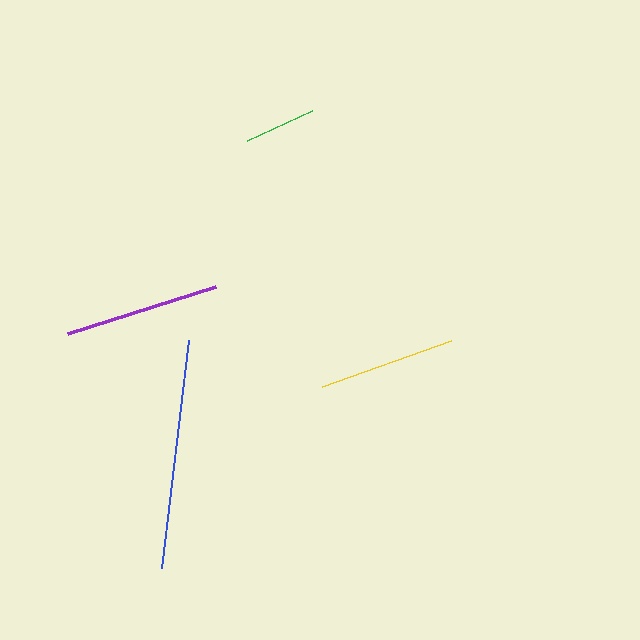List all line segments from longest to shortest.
From longest to shortest: blue, purple, yellow, green.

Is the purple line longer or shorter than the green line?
The purple line is longer than the green line.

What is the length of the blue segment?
The blue segment is approximately 230 pixels long.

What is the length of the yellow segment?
The yellow segment is approximately 137 pixels long.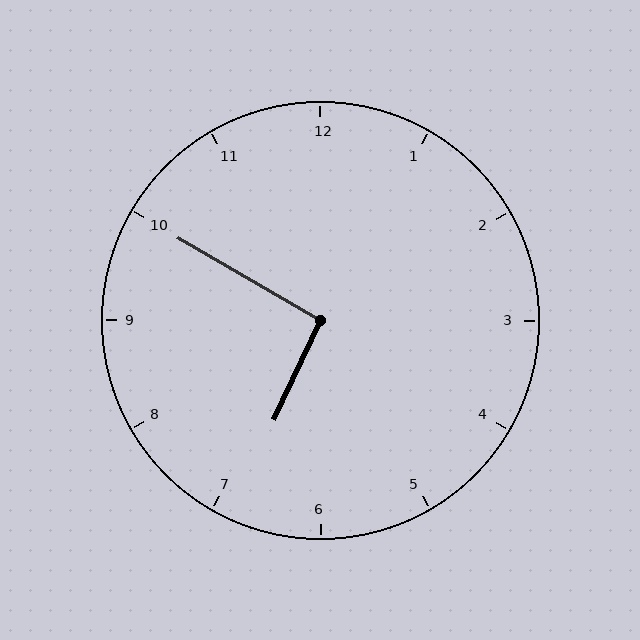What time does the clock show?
6:50.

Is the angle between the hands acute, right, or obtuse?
It is right.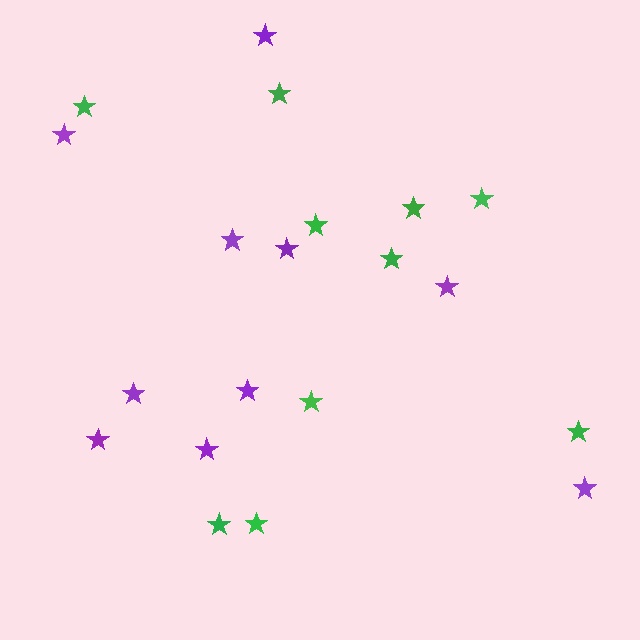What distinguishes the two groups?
There are 2 groups: one group of purple stars (10) and one group of green stars (10).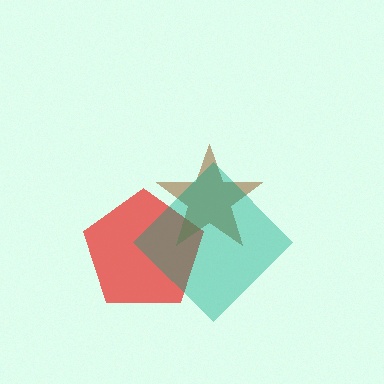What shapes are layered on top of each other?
The layered shapes are: a red pentagon, a brown star, a teal diamond.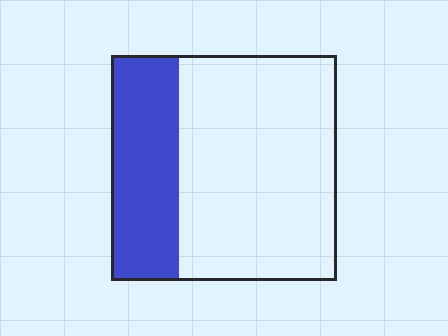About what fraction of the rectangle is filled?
About one third (1/3).